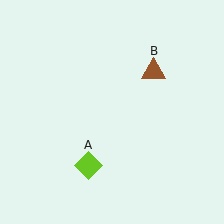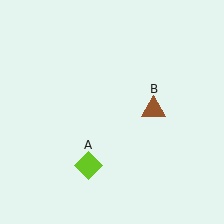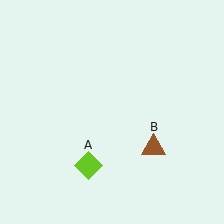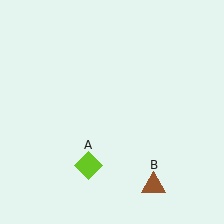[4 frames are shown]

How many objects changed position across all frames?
1 object changed position: brown triangle (object B).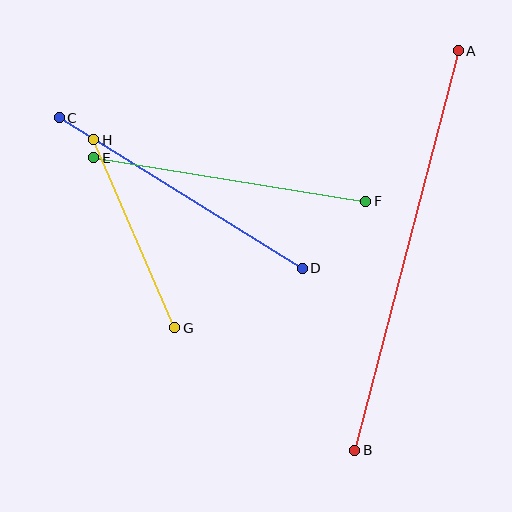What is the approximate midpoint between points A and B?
The midpoint is at approximately (406, 250) pixels.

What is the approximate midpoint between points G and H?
The midpoint is at approximately (134, 234) pixels.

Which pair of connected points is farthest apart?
Points A and B are farthest apart.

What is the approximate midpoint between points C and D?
The midpoint is at approximately (181, 193) pixels.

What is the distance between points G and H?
The distance is approximately 205 pixels.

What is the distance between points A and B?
The distance is approximately 413 pixels.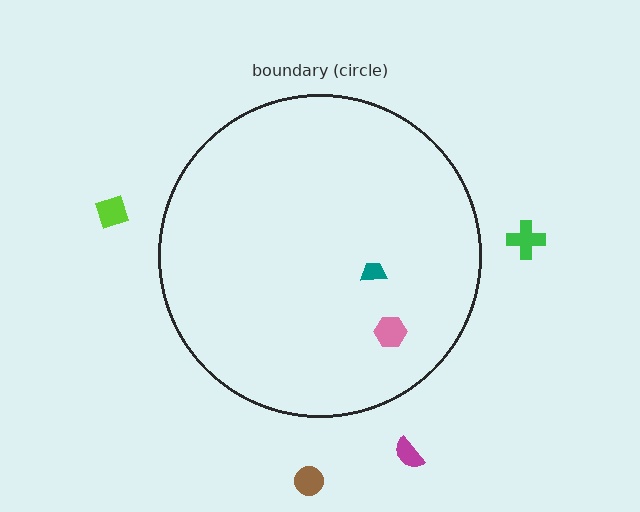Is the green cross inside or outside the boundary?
Outside.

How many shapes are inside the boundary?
2 inside, 4 outside.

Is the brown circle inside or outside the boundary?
Outside.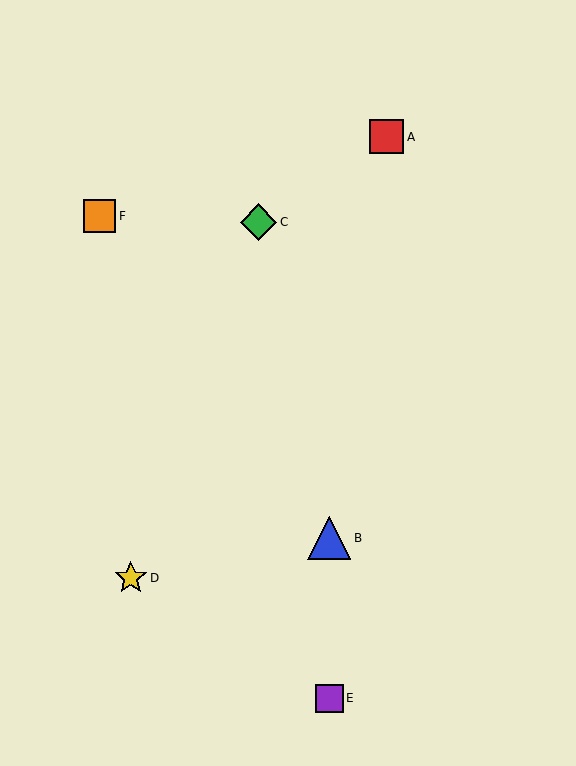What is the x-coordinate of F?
Object F is at x≈99.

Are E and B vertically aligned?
Yes, both are at x≈329.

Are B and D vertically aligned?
No, B is at x≈329 and D is at x≈131.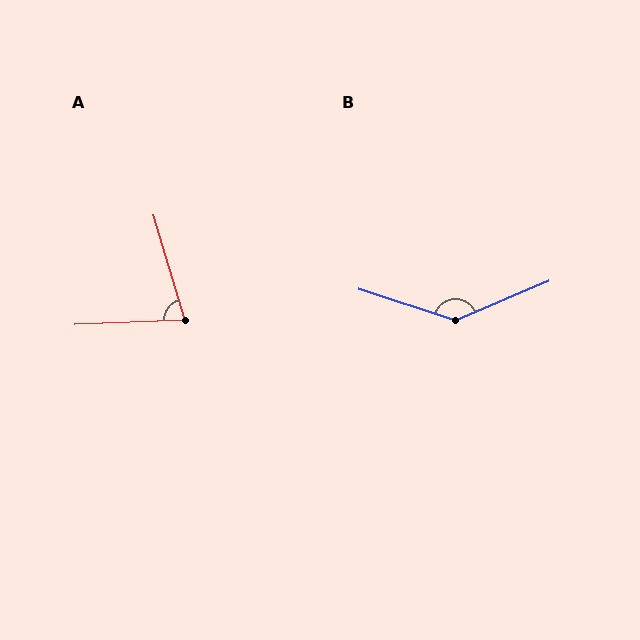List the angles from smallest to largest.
A (76°), B (139°).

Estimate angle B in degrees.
Approximately 139 degrees.